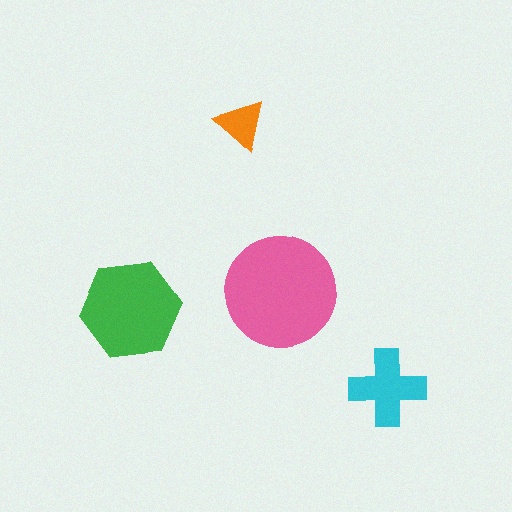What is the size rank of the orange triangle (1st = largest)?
4th.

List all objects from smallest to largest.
The orange triangle, the cyan cross, the green hexagon, the pink circle.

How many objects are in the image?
There are 4 objects in the image.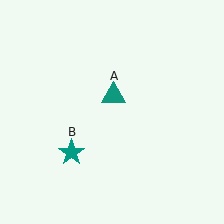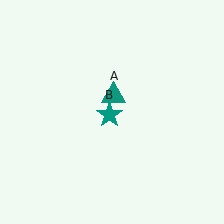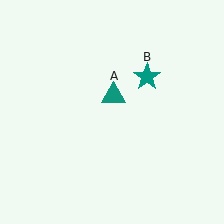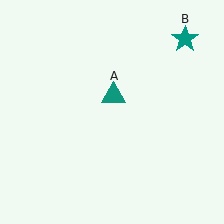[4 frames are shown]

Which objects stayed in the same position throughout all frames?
Teal triangle (object A) remained stationary.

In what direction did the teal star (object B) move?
The teal star (object B) moved up and to the right.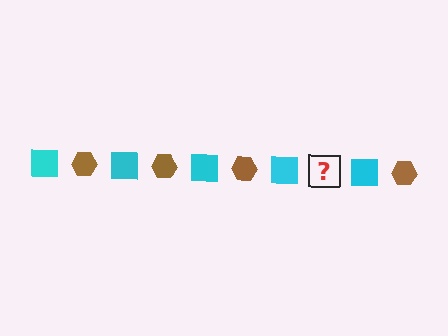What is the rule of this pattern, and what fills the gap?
The rule is that the pattern alternates between cyan square and brown hexagon. The gap should be filled with a brown hexagon.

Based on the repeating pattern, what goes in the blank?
The blank should be a brown hexagon.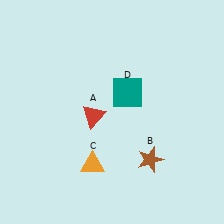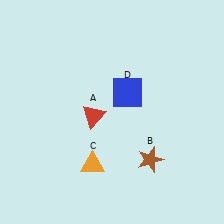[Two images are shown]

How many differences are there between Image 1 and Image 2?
There is 1 difference between the two images.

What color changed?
The square (D) changed from teal in Image 1 to blue in Image 2.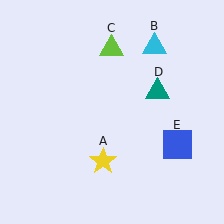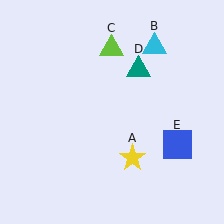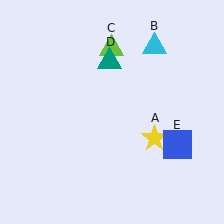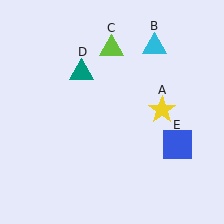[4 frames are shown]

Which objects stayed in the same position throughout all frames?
Cyan triangle (object B) and lime triangle (object C) and blue square (object E) remained stationary.